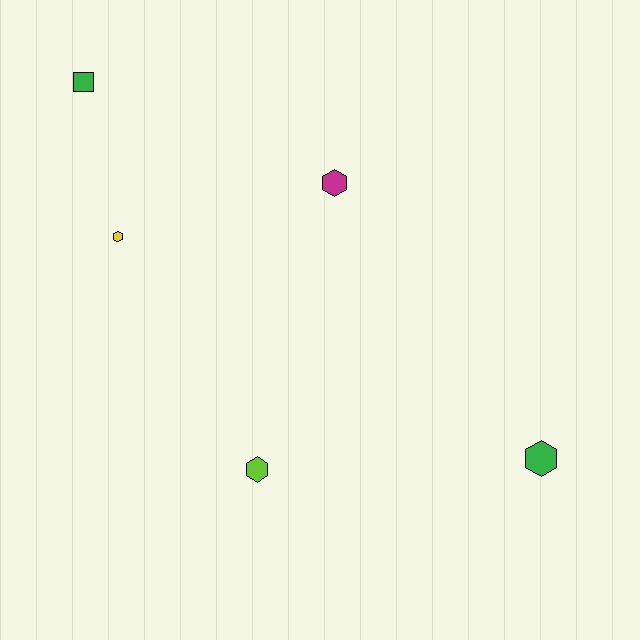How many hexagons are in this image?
There are 4 hexagons.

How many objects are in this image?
There are 5 objects.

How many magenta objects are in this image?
There is 1 magenta object.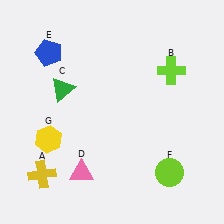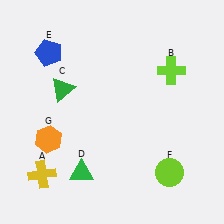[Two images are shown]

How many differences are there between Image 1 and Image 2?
There are 2 differences between the two images.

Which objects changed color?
D changed from pink to green. G changed from yellow to orange.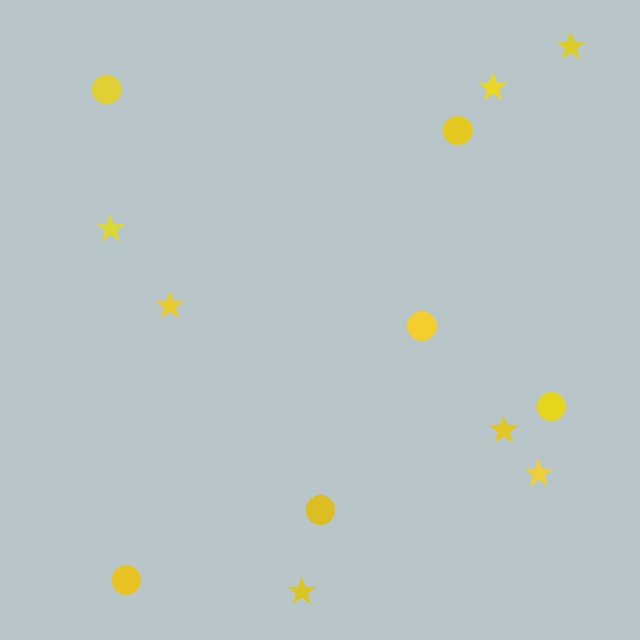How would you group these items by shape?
There are 2 groups: one group of circles (6) and one group of stars (7).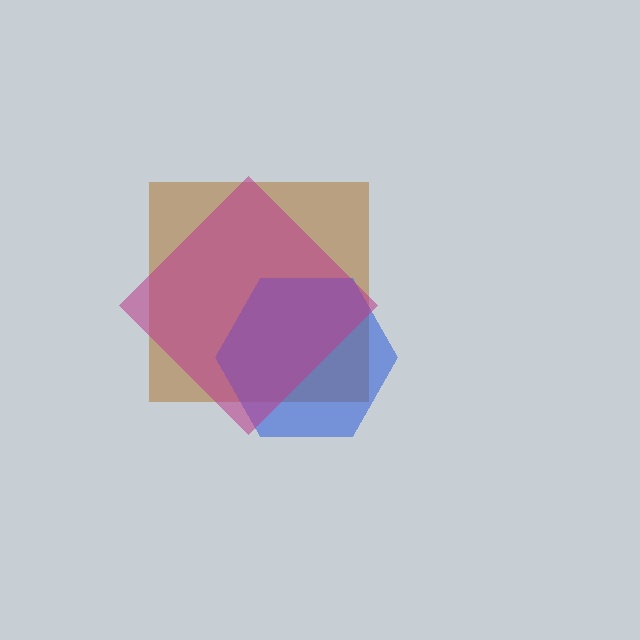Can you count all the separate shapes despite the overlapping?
Yes, there are 3 separate shapes.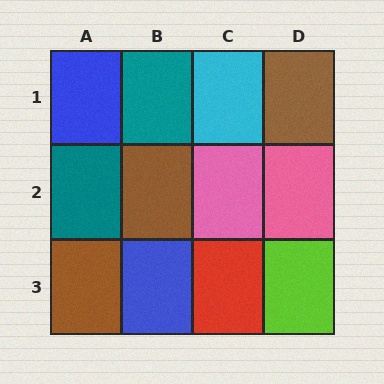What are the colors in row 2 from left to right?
Teal, brown, pink, pink.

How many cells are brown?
3 cells are brown.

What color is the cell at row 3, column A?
Brown.